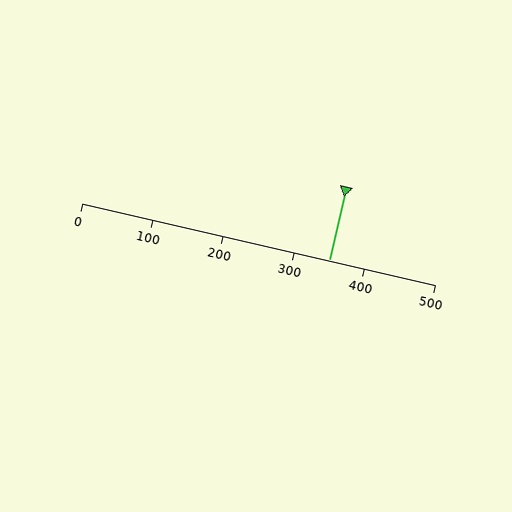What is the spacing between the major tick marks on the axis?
The major ticks are spaced 100 apart.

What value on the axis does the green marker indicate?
The marker indicates approximately 350.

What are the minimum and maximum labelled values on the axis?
The axis runs from 0 to 500.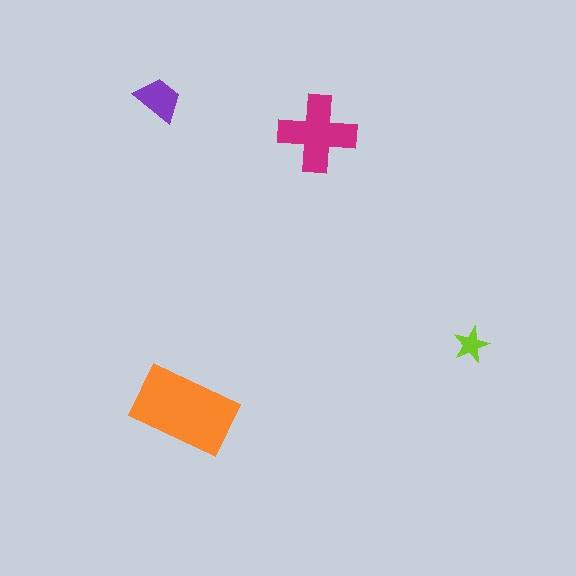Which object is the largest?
The orange rectangle.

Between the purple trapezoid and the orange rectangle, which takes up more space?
The orange rectangle.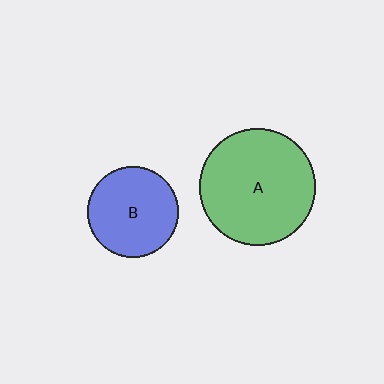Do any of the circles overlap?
No, none of the circles overlap.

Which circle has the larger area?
Circle A (green).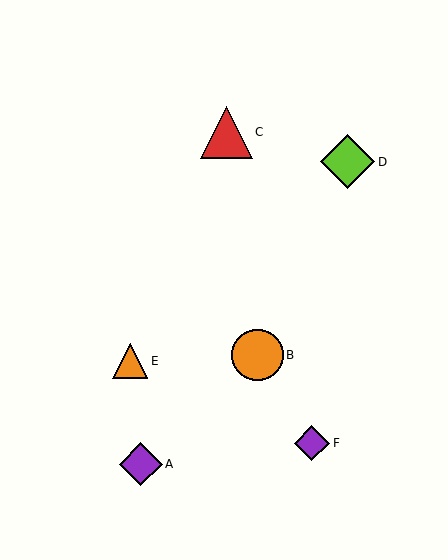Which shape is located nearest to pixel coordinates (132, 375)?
The orange triangle (labeled E) at (130, 361) is nearest to that location.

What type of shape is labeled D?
Shape D is a lime diamond.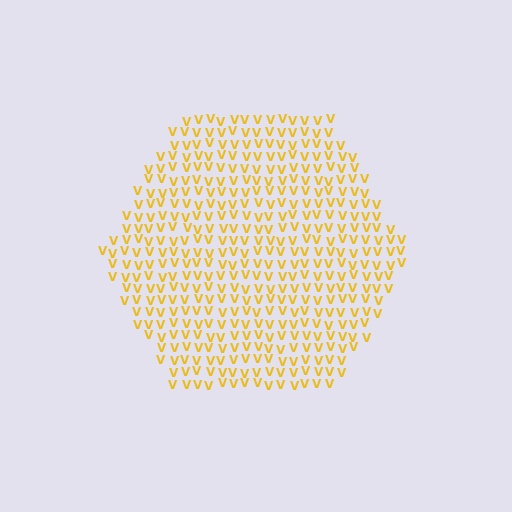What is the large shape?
The large shape is a hexagon.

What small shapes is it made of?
It is made of small letter V's.